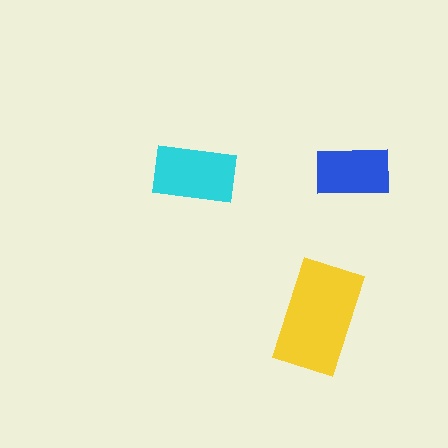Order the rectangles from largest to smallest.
the yellow one, the cyan one, the blue one.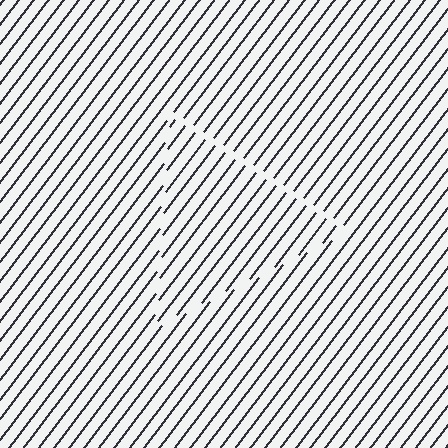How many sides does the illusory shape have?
3 sides — the line-ends trace a triangle.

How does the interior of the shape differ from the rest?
The interior of the shape contains the same grating, shifted by half a period — the contour is defined by the phase discontinuity where line-ends from the inner and outer gratings abut.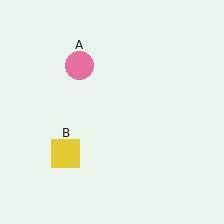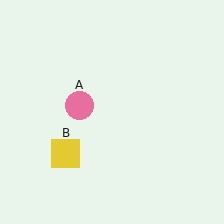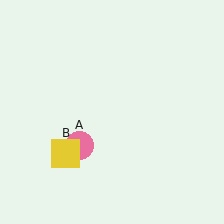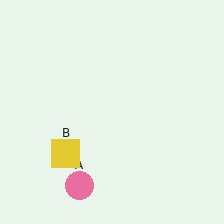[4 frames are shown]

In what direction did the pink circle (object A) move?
The pink circle (object A) moved down.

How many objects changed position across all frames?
1 object changed position: pink circle (object A).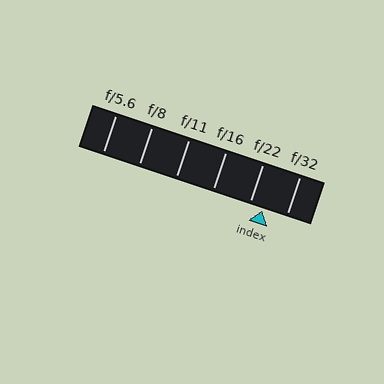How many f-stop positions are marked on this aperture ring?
There are 6 f-stop positions marked.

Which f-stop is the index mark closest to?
The index mark is closest to f/22.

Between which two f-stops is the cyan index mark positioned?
The index mark is between f/22 and f/32.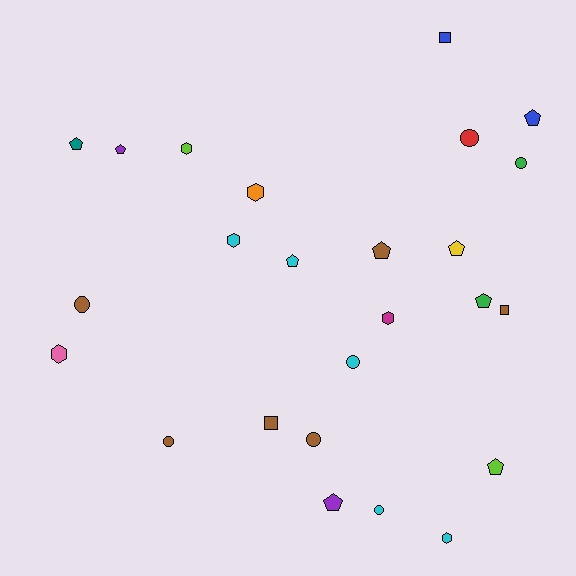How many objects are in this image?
There are 25 objects.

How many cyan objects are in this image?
There are 5 cyan objects.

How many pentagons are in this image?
There are 9 pentagons.